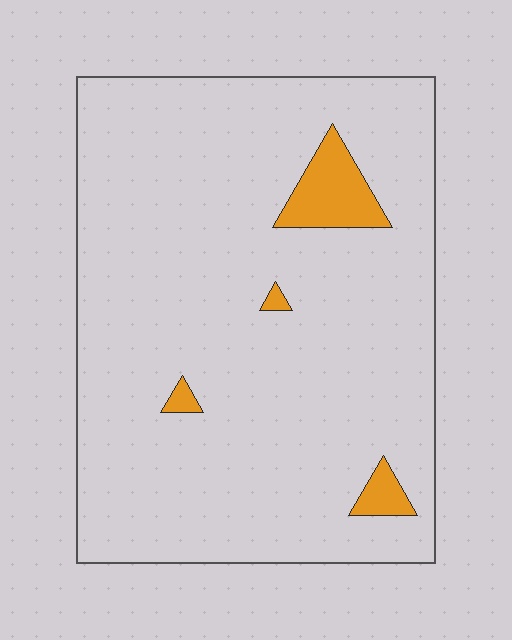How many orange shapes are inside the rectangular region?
4.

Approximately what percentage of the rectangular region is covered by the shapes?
Approximately 5%.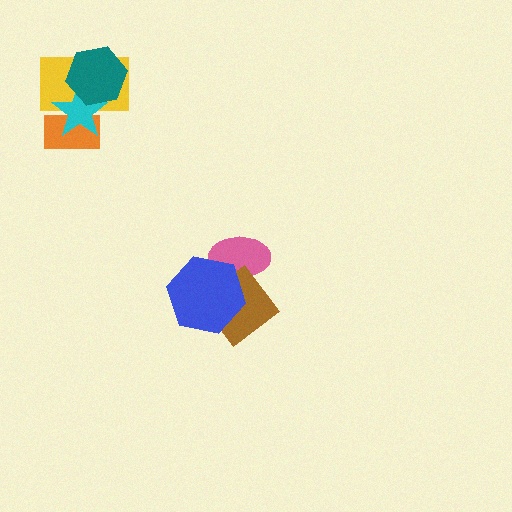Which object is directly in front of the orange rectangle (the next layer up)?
The yellow rectangle is directly in front of the orange rectangle.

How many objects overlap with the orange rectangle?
2 objects overlap with the orange rectangle.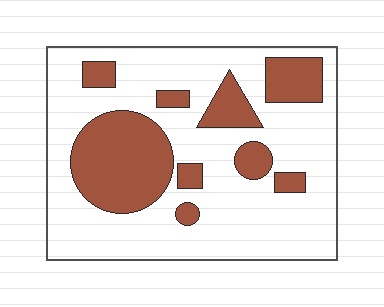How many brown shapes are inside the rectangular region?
9.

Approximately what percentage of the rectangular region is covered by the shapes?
Approximately 30%.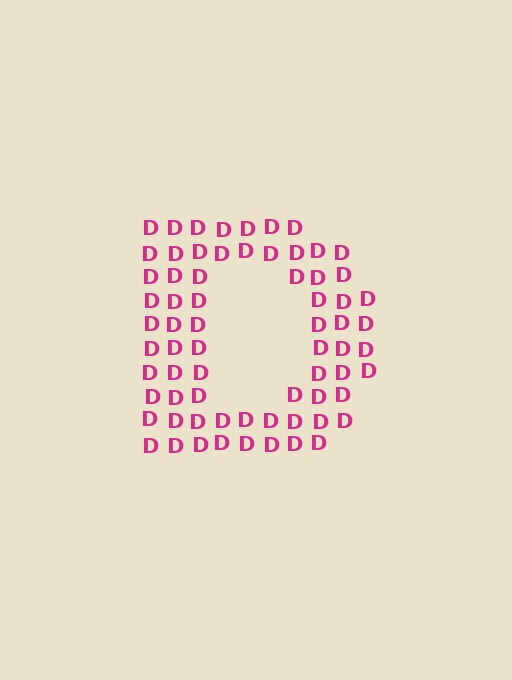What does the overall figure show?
The overall figure shows the letter D.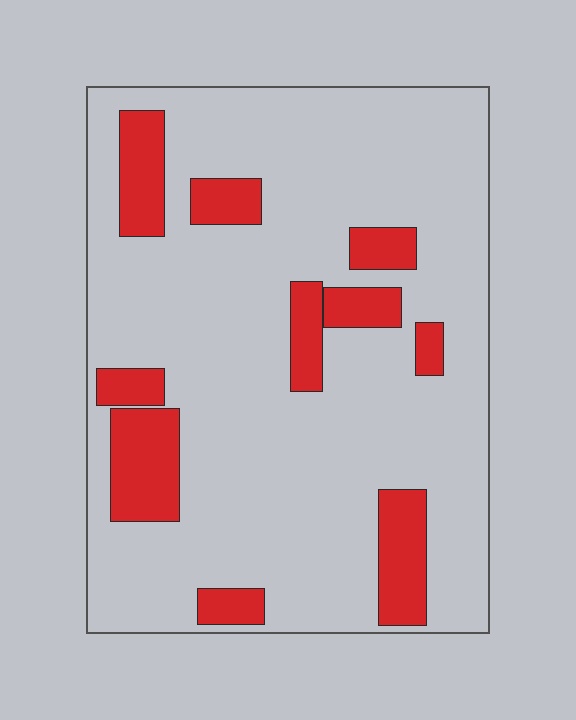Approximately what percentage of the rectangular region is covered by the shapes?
Approximately 20%.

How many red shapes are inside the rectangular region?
10.